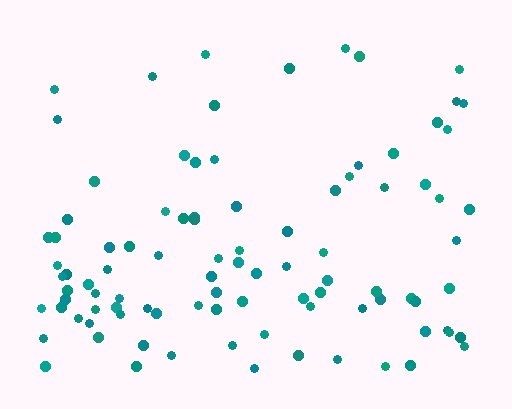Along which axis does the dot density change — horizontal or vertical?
Vertical.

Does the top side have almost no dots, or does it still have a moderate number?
Still a moderate number, just noticeably fewer than the bottom.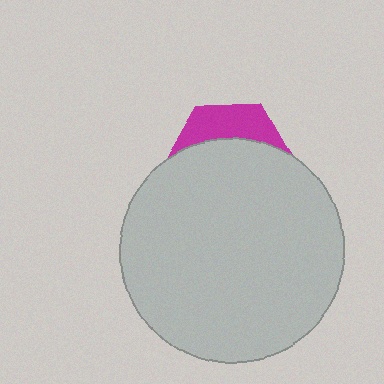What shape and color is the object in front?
The object in front is a light gray circle.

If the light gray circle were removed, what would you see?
You would see the complete magenta hexagon.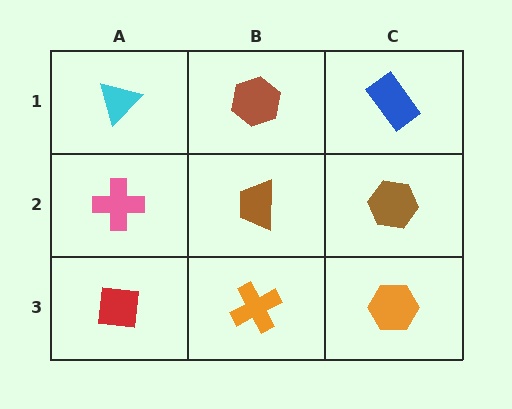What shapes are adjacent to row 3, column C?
A brown hexagon (row 2, column C), an orange cross (row 3, column B).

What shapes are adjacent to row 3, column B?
A brown trapezoid (row 2, column B), a red square (row 3, column A), an orange hexagon (row 3, column C).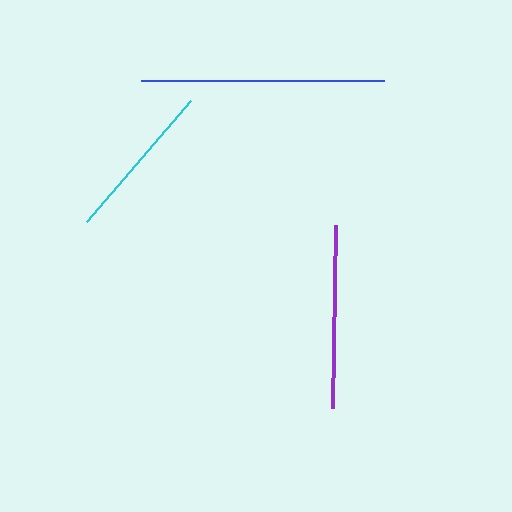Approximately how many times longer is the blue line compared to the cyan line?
The blue line is approximately 1.5 times the length of the cyan line.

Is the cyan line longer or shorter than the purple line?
The purple line is longer than the cyan line.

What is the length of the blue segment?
The blue segment is approximately 244 pixels long.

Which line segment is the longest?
The blue line is the longest at approximately 244 pixels.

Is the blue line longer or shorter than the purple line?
The blue line is longer than the purple line.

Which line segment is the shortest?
The cyan line is the shortest at approximately 159 pixels.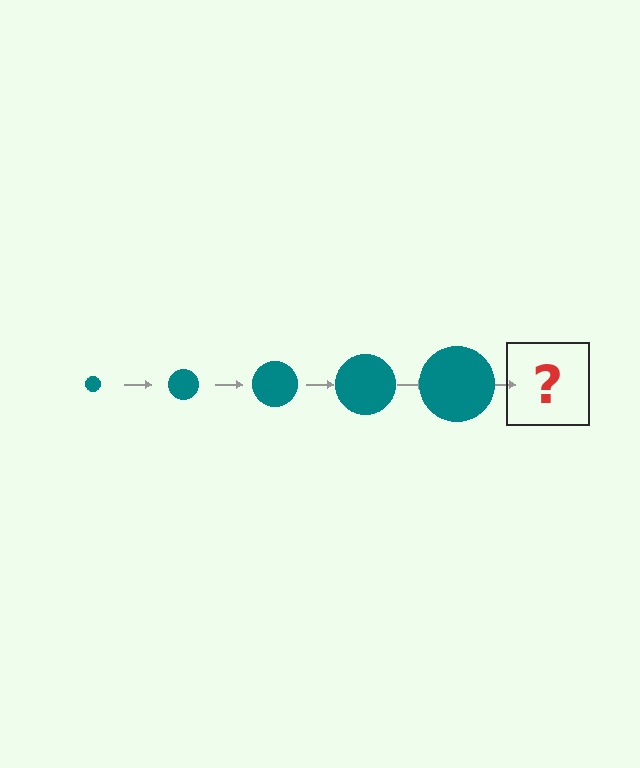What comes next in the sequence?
The next element should be a teal circle, larger than the previous one.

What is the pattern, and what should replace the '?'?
The pattern is that the circle gets progressively larger each step. The '?' should be a teal circle, larger than the previous one.